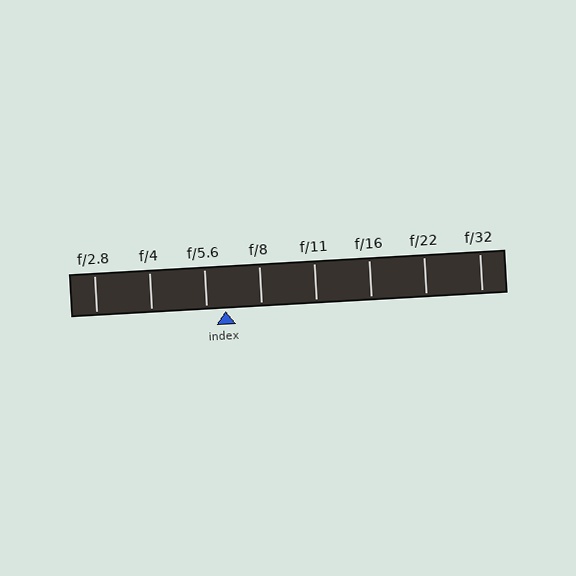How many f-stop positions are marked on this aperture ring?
There are 8 f-stop positions marked.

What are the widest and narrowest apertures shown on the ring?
The widest aperture shown is f/2.8 and the narrowest is f/32.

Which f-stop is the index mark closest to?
The index mark is closest to f/5.6.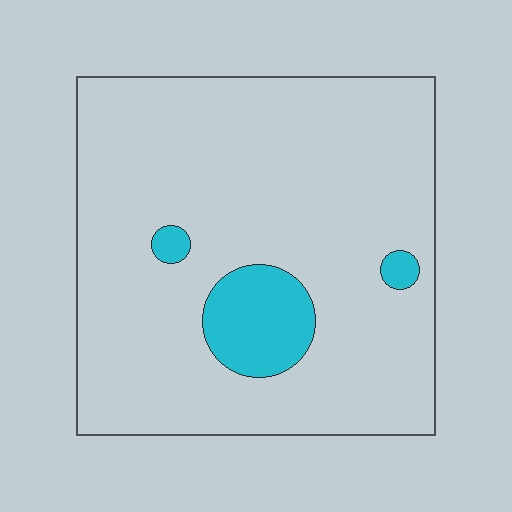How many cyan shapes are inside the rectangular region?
3.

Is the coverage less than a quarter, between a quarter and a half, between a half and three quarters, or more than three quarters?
Less than a quarter.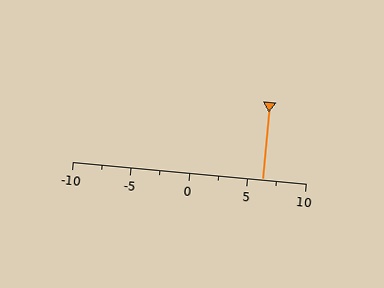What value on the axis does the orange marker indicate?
The marker indicates approximately 6.2.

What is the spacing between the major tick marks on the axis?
The major ticks are spaced 5 apart.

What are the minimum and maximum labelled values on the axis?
The axis runs from -10 to 10.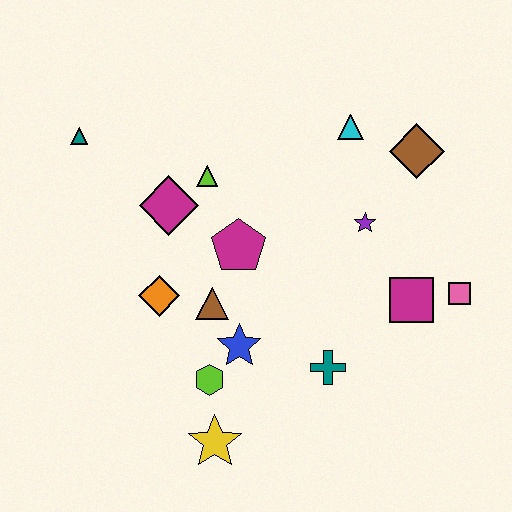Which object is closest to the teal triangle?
The magenta diamond is closest to the teal triangle.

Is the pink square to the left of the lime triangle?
No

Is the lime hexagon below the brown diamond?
Yes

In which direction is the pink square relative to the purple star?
The pink square is to the right of the purple star.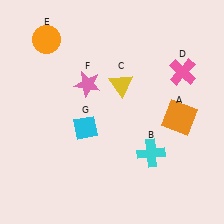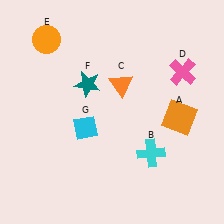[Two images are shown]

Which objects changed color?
C changed from yellow to orange. F changed from pink to teal.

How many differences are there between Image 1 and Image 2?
There are 2 differences between the two images.